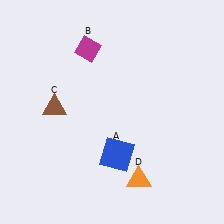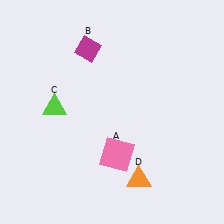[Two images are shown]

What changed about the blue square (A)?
In Image 1, A is blue. In Image 2, it changed to pink.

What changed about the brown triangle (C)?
In Image 1, C is brown. In Image 2, it changed to lime.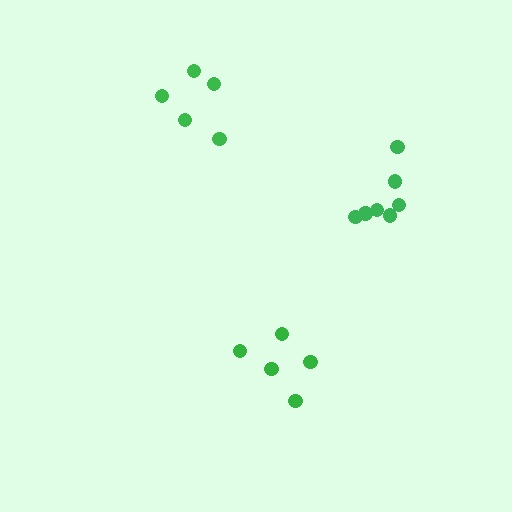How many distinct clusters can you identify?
There are 3 distinct clusters.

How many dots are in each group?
Group 1: 5 dots, Group 2: 5 dots, Group 3: 7 dots (17 total).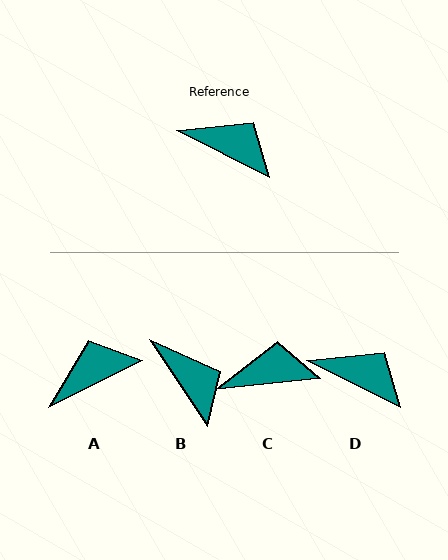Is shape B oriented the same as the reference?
No, it is off by about 29 degrees.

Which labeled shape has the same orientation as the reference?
D.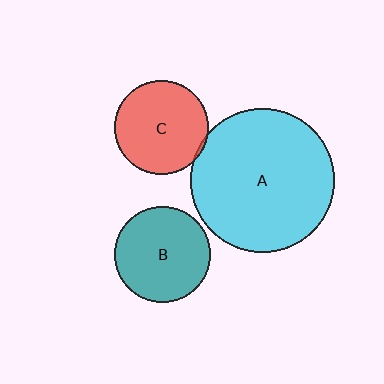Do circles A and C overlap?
Yes.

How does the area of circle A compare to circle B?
Approximately 2.2 times.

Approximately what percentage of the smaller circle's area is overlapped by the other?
Approximately 5%.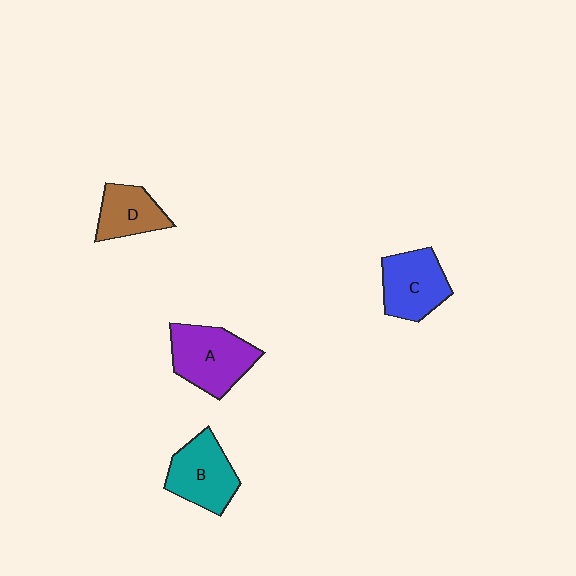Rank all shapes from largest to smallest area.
From largest to smallest: A (purple), B (teal), C (blue), D (brown).